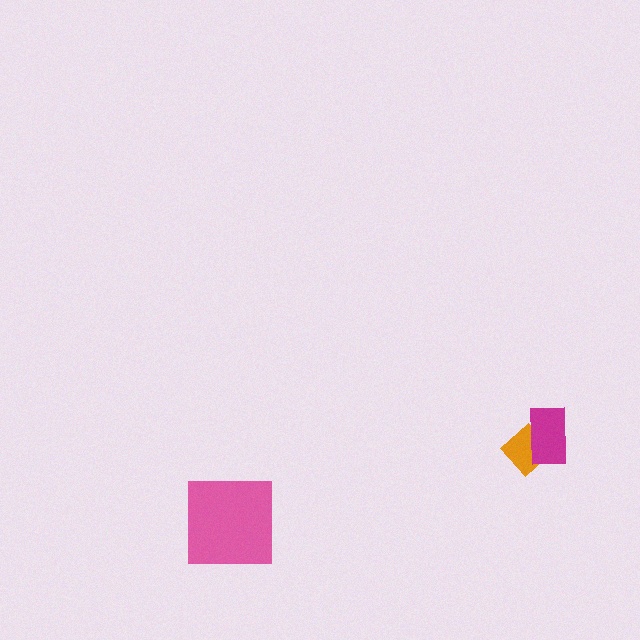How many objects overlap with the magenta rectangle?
1 object overlaps with the magenta rectangle.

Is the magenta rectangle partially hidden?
No, no other shape covers it.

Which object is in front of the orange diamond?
The magenta rectangle is in front of the orange diamond.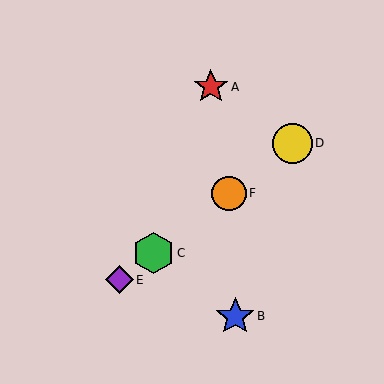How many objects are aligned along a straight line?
4 objects (C, D, E, F) are aligned along a straight line.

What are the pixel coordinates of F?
Object F is at (229, 193).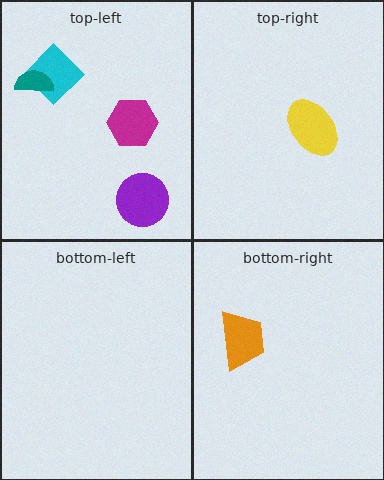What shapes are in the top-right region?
The yellow ellipse.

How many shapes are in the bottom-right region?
1.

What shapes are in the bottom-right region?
The orange trapezoid.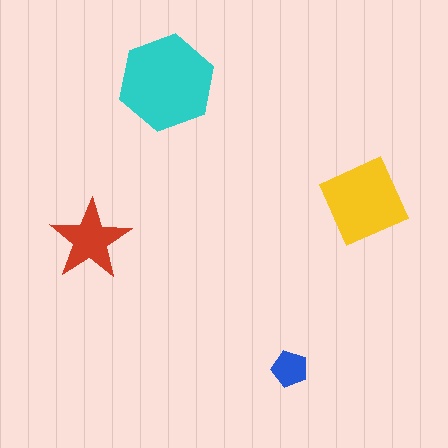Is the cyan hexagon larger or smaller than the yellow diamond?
Larger.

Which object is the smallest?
The blue pentagon.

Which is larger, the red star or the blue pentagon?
The red star.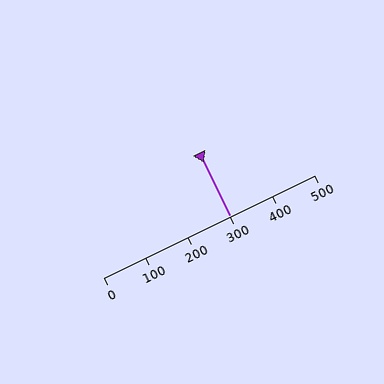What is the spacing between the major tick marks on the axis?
The major ticks are spaced 100 apart.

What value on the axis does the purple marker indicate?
The marker indicates approximately 300.